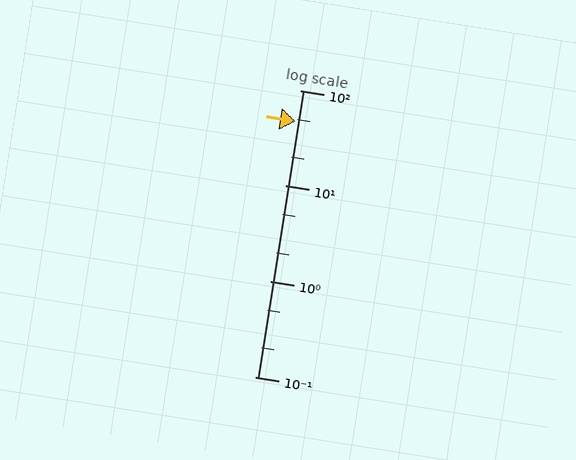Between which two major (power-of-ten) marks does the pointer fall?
The pointer is between 10 and 100.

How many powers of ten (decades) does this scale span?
The scale spans 3 decades, from 0.1 to 100.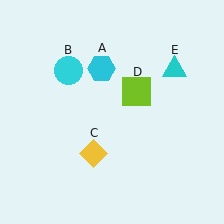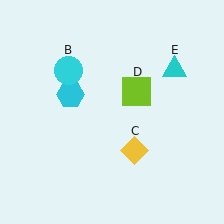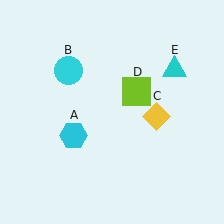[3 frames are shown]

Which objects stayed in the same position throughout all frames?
Cyan circle (object B) and lime square (object D) and cyan triangle (object E) remained stationary.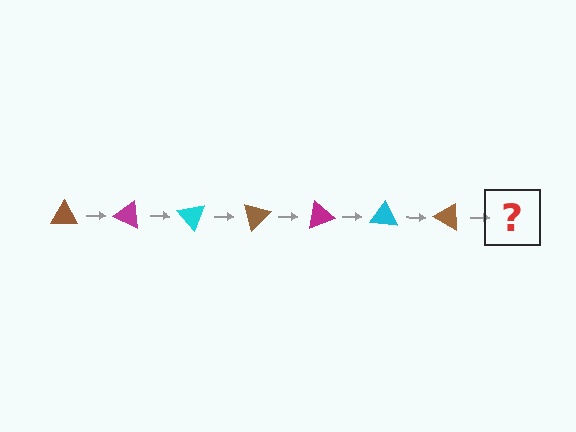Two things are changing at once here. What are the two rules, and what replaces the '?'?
The two rules are that it rotates 25 degrees each step and the color cycles through brown, magenta, and cyan. The '?' should be a magenta triangle, rotated 175 degrees from the start.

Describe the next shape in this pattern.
It should be a magenta triangle, rotated 175 degrees from the start.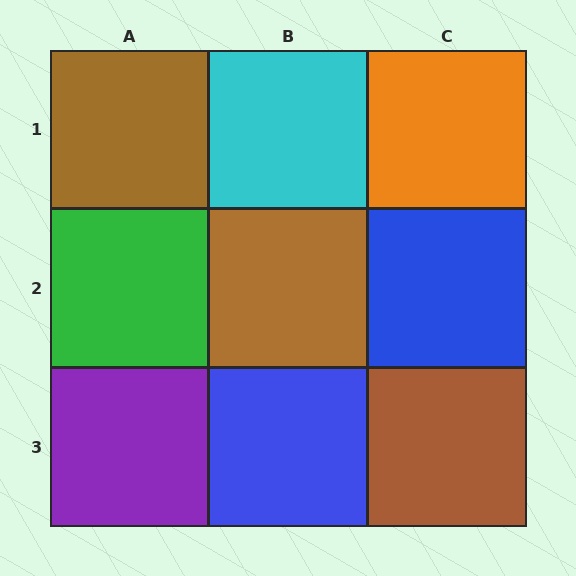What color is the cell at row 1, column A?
Brown.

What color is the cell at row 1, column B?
Cyan.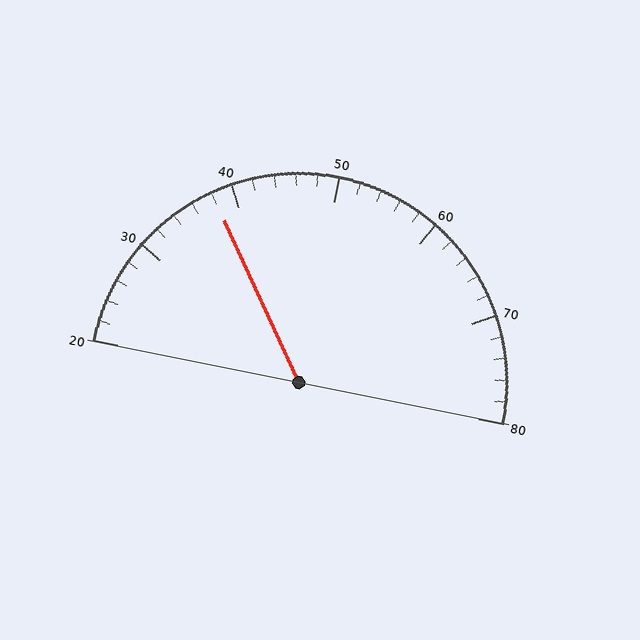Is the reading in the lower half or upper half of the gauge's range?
The reading is in the lower half of the range (20 to 80).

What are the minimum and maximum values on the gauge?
The gauge ranges from 20 to 80.